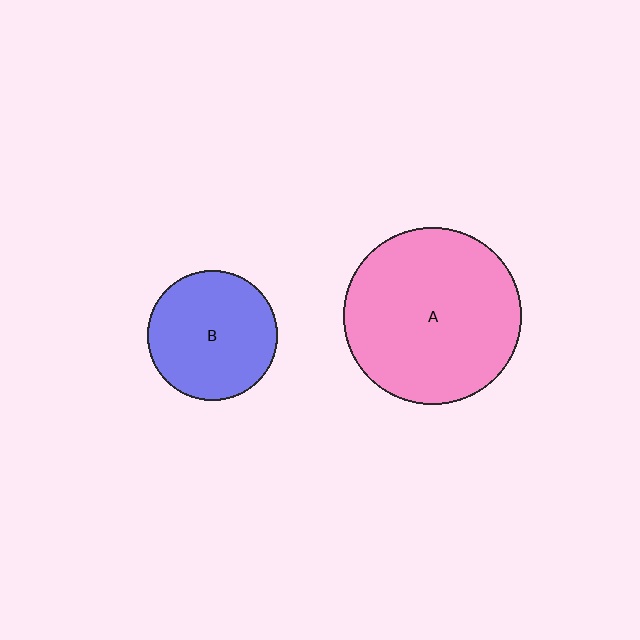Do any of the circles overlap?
No, none of the circles overlap.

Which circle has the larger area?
Circle A (pink).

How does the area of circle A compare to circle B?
Approximately 1.9 times.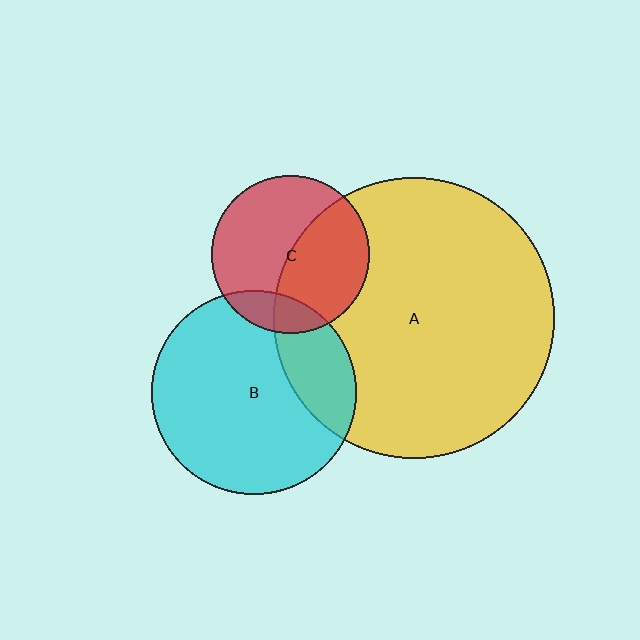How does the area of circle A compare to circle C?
Approximately 3.2 times.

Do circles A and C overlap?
Yes.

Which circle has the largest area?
Circle A (yellow).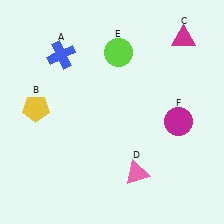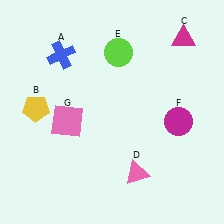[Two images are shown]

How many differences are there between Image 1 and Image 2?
There is 1 difference between the two images.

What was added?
A pink square (G) was added in Image 2.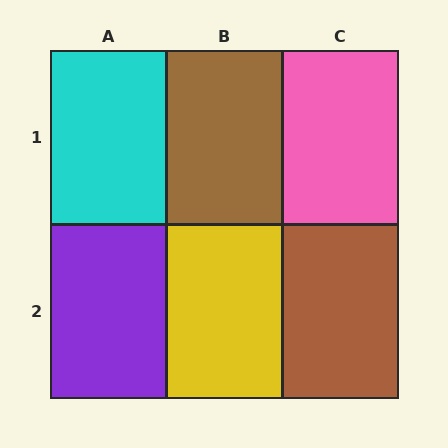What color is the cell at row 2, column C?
Brown.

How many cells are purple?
1 cell is purple.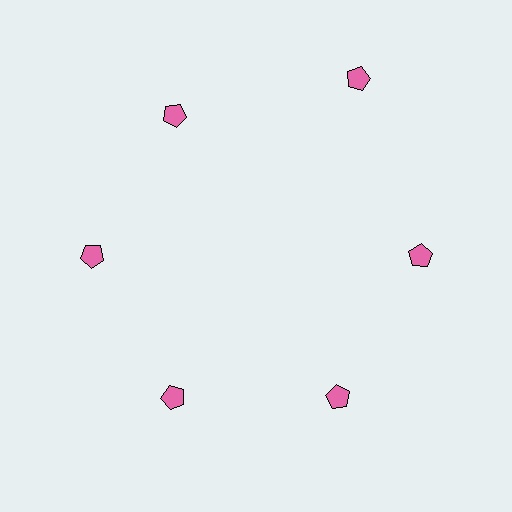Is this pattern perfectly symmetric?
No. The 6 pink pentagons are arranged in a ring, but one element near the 1 o'clock position is pushed outward from the center, breaking the 6-fold rotational symmetry.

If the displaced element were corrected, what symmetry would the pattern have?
It would have 6-fold rotational symmetry — the pattern would map onto itself every 60 degrees.